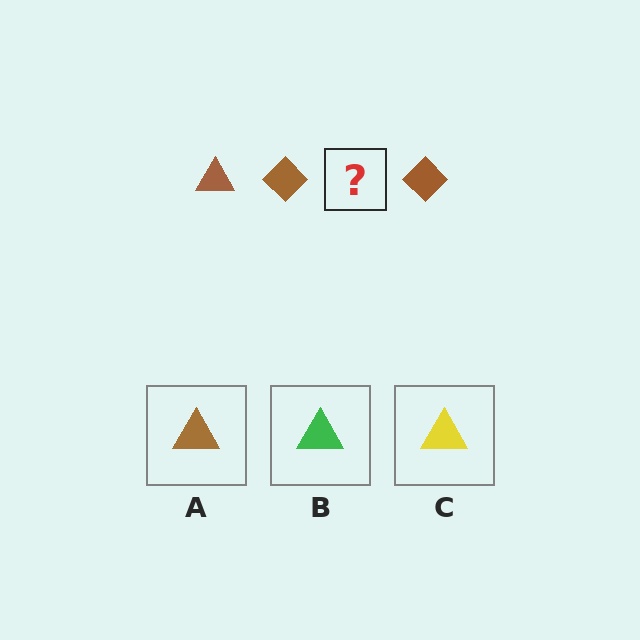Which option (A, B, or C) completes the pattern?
A.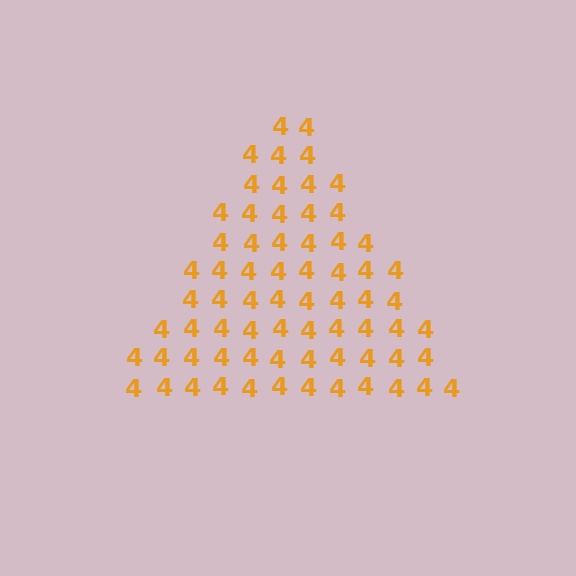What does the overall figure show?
The overall figure shows a triangle.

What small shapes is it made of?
It is made of small digit 4's.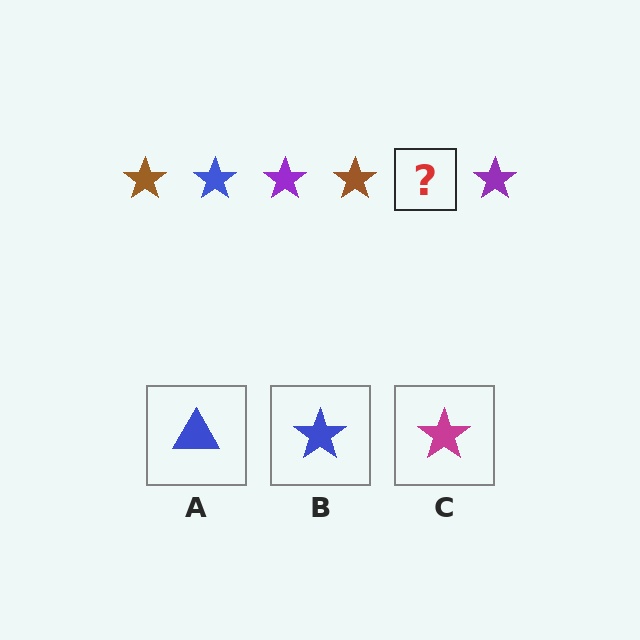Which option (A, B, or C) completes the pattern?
B.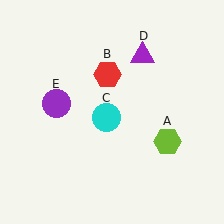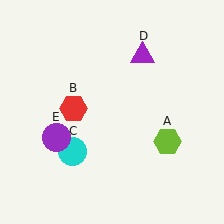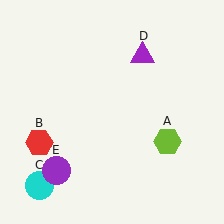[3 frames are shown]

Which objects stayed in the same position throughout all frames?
Lime hexagon (object A) and purple triangle (object D) remained stationary.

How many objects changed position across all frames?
3 objects changed position: red hexagon (object B), cyan circle (object C), purple circle (object E).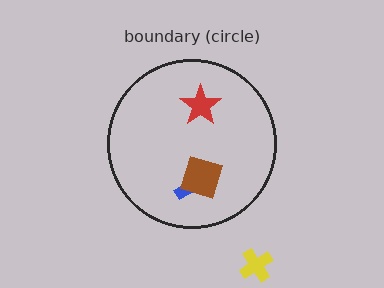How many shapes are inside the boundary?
3 inside, 1 outside.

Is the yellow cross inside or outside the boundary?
Outside.